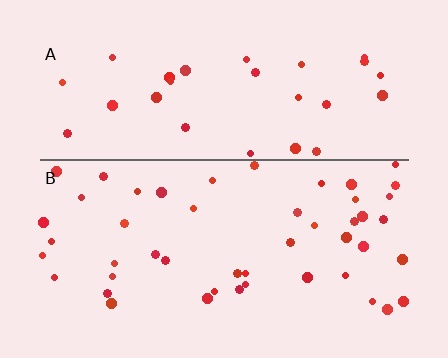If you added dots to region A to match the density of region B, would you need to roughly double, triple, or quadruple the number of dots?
Approximately double.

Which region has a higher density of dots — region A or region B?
B (the bottom).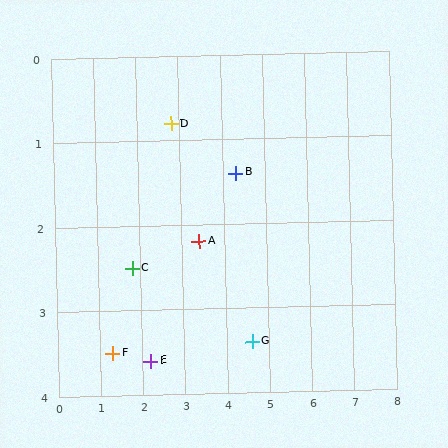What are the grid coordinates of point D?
Point D is at approximately (2.8, 0.8).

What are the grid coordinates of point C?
Point C is at approximately (1.8, 2.5).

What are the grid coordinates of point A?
Point A is at approximately (3.4, 2.2).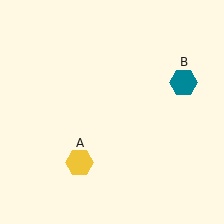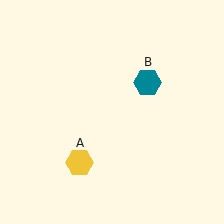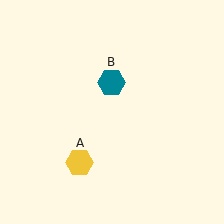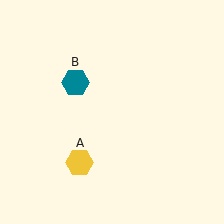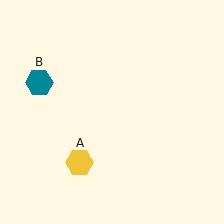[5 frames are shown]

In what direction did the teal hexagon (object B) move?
The teal hexagon (object B) moved left.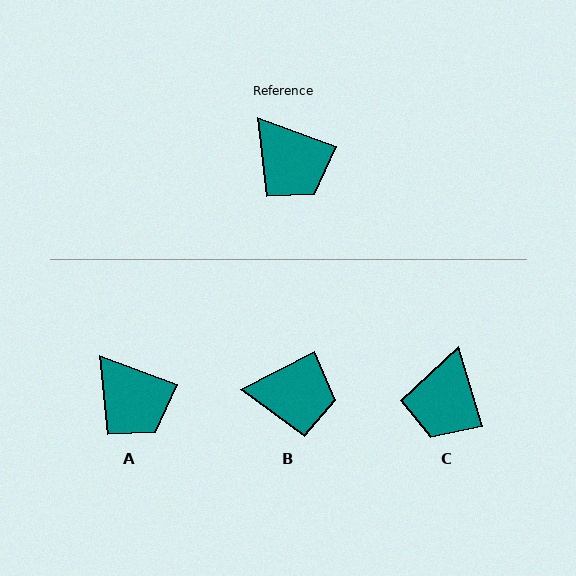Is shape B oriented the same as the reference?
No, it is off by about 47 degrees.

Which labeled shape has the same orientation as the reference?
A.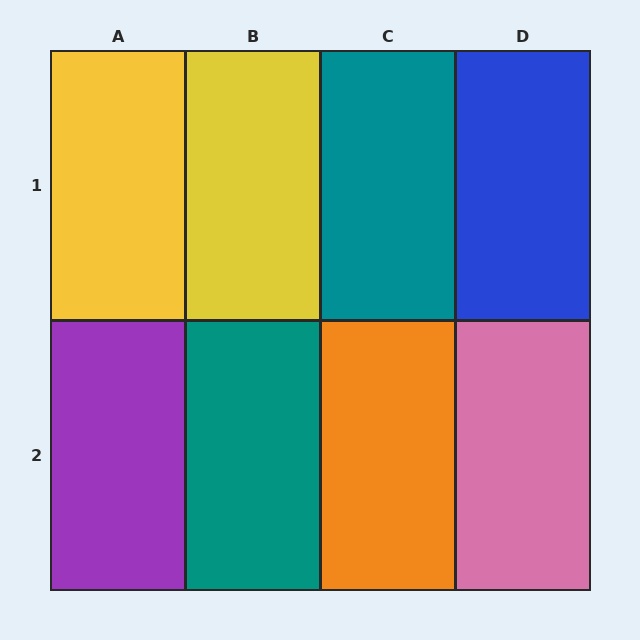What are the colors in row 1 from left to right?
Yellow, yellow, teal, blue.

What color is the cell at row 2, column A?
Purple.